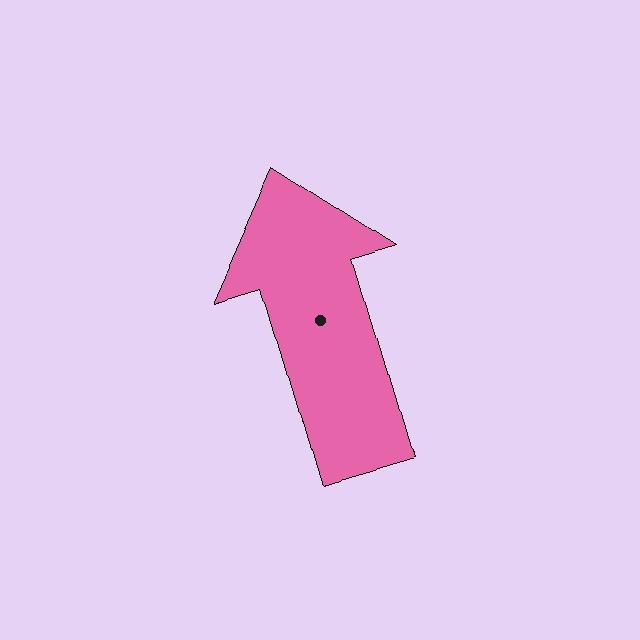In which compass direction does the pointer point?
North.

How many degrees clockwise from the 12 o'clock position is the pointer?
Approximately 343 degrees.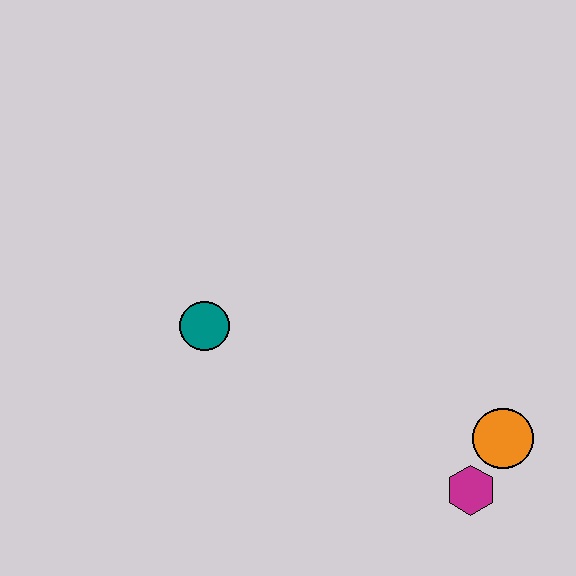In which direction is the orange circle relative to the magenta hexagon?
The orange circle is above the magenta hexagon.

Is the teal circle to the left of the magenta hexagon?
Yes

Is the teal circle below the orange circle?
No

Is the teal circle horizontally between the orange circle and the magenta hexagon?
No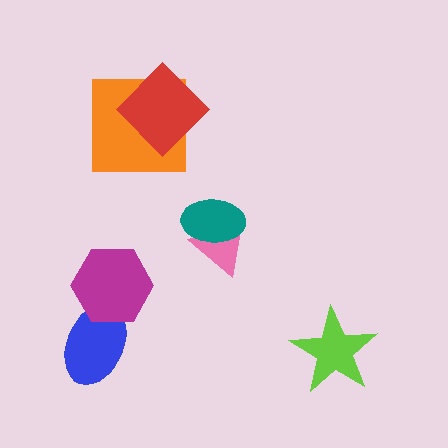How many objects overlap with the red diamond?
1 object overlaps with the red diamond.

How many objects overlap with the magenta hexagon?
1 object overlaps with the magenta hexagon.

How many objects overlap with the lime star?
0 objects overlap with the lime star.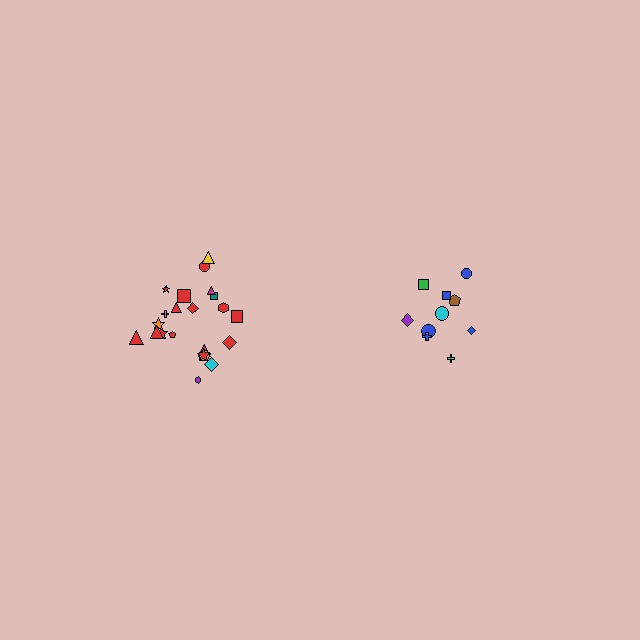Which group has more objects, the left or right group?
The left group.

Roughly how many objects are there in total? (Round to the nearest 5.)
Roughly 30 objects in total.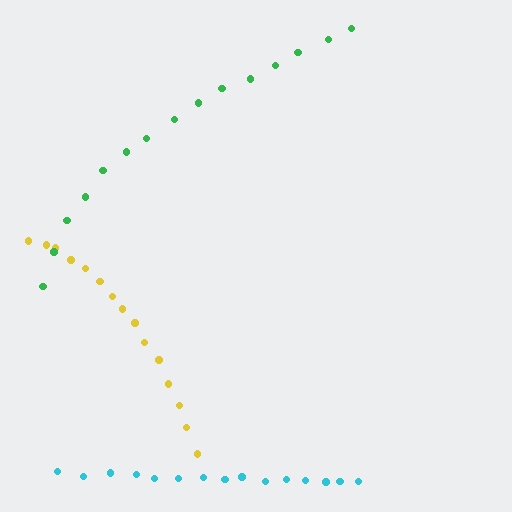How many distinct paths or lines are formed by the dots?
There are 3 distinct paths.